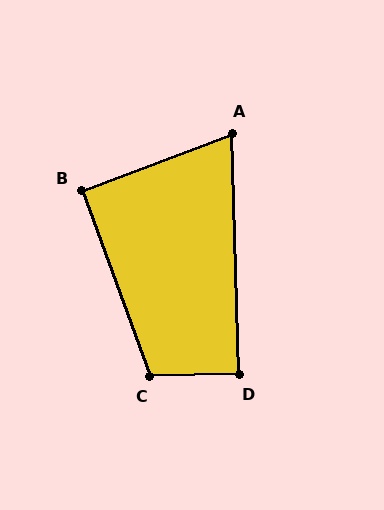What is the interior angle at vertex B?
Approximately 90 degrees (approximately right).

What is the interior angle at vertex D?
Approximately 90 degrees (approximately right).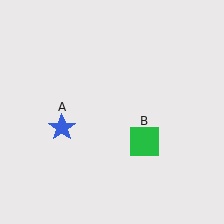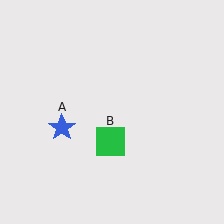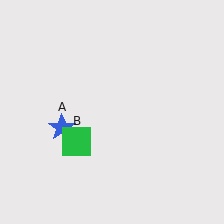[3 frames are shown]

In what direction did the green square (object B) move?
The green square (object B) moved left.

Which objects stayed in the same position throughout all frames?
Blue star (object A) remained stationary.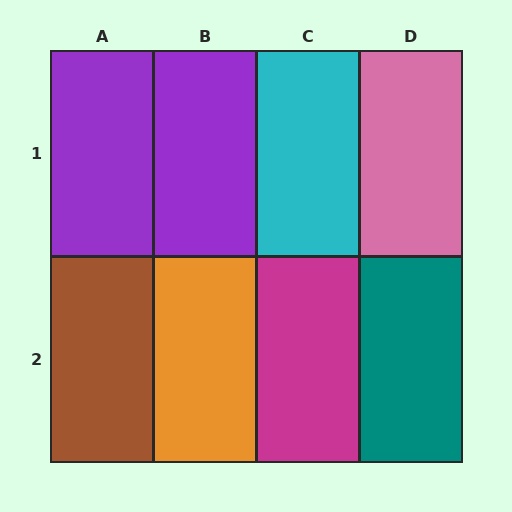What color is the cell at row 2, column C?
Magenta.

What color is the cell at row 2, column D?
Teal.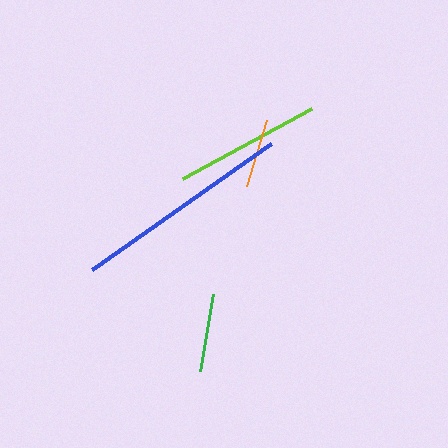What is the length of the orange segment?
The orange segment is approximately 69 pixels long.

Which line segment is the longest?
The blue line is the longest at approximately 219 pixels.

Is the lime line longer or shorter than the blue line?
The blue line is longer than the lime line.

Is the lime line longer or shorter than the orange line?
The lime line is longer than the orange line.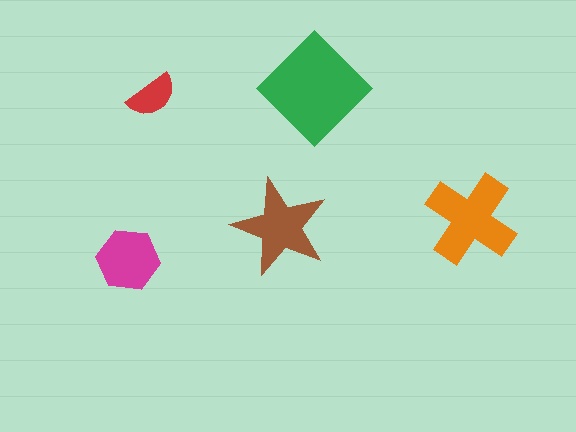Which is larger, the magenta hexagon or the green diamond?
The green diamond.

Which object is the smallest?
The red semicircle.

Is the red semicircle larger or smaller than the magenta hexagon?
Smaller.